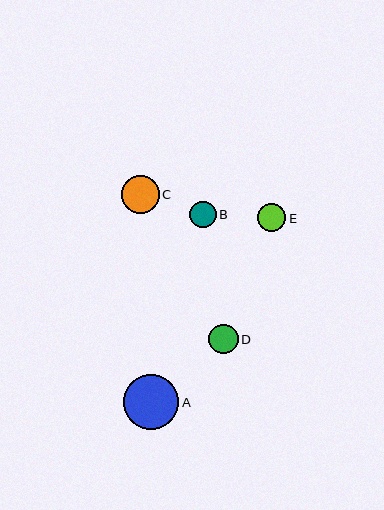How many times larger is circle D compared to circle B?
Circle D is approximately 1.1 times the size of circle B.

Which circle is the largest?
Circle A is the largest with a size of approximately 55 pixels.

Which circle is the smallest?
Circle B is the smallest with a size of approximately 26 pixels.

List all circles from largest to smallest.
From largest to smallest: A, C, D, E, B.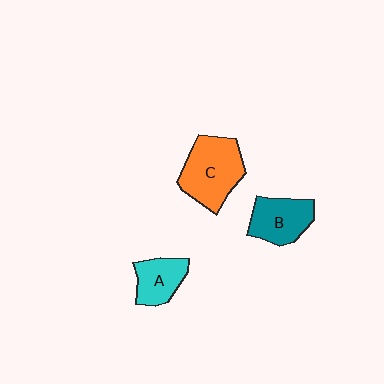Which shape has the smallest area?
Shape A (cyan).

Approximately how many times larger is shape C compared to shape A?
Approximately 1.7 times.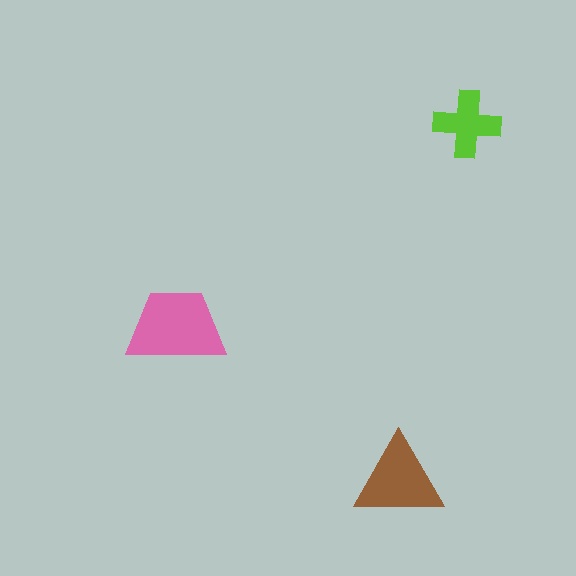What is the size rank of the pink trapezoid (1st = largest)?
1st.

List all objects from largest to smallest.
The pink trapezoid, the brown triangle, the lime cross.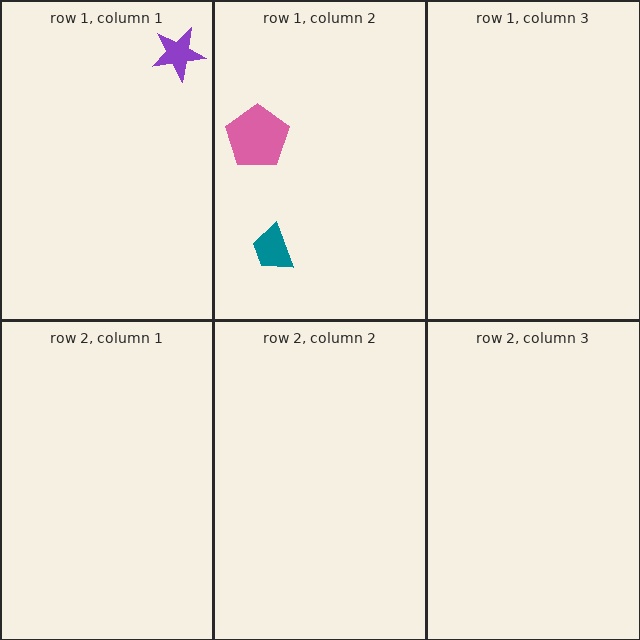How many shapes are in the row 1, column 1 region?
1.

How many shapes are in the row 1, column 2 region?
2.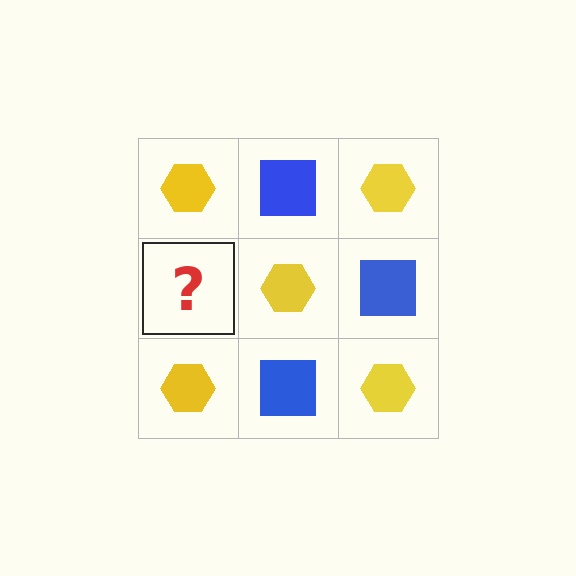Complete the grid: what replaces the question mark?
The question mark should be replaced with a blue square.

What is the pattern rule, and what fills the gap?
The rule is that it alternates yellow hexagon and blue square in a checkerboard pattern. The gap should be filled with a blue square.